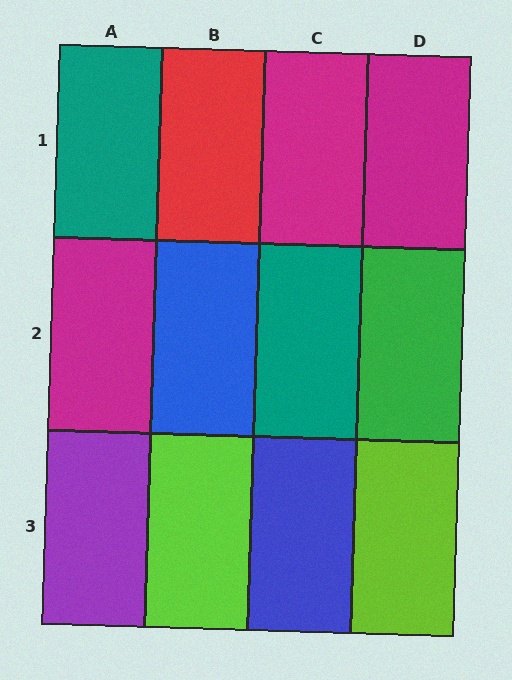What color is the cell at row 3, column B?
Lime.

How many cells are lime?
2 cells are lime.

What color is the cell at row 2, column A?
Magenta.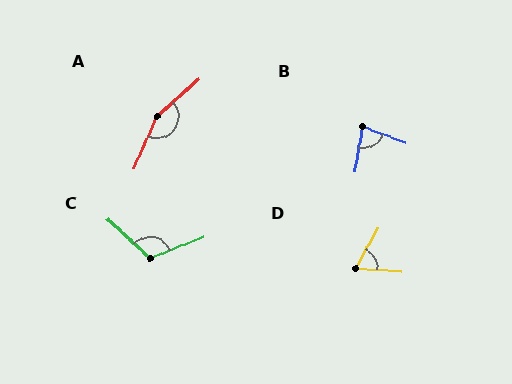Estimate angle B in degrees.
Approximately 79 degrees.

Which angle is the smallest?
D, at approximately 65 degrees.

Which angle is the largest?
A, at approximately 155 degrees.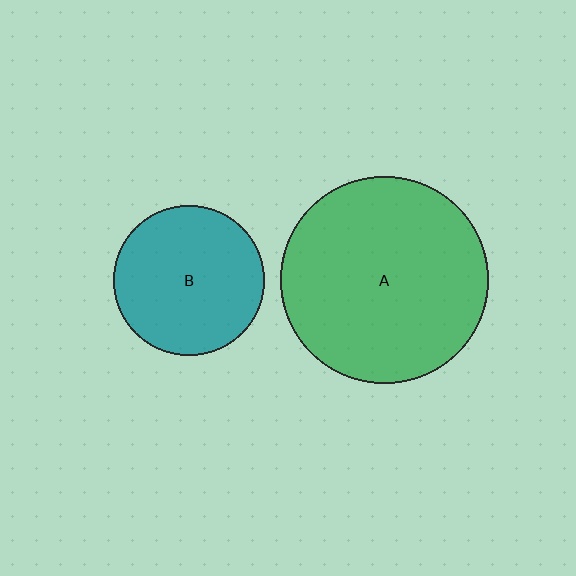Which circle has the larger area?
Circle A (green).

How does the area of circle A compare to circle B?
Approximately 1.9 times.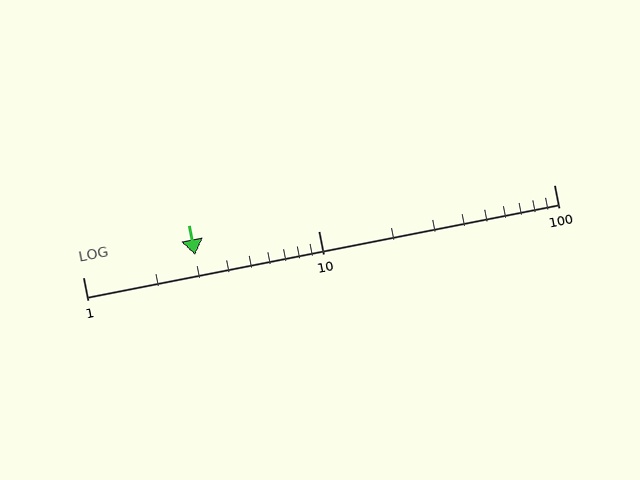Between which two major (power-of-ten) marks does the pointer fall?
The pointer is between 1 and 10.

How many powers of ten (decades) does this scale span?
The scale spans 2 decades, from 1 to 100.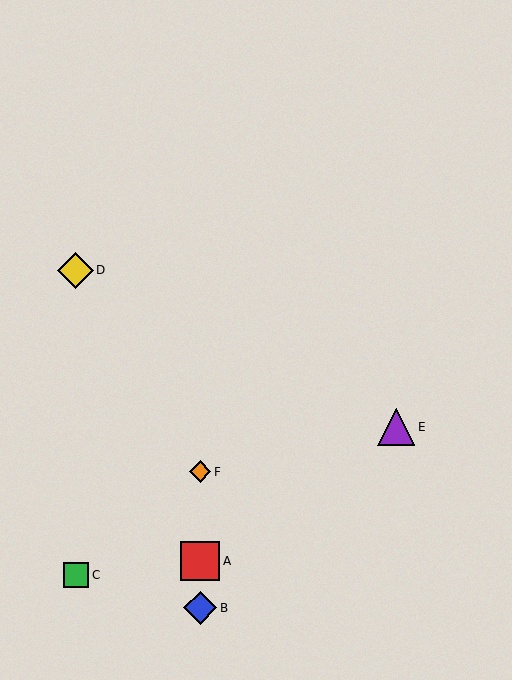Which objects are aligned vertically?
Objects A, B, F are aligned vertically.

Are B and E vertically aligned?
No, B is at x≈200 and E is at x≈396.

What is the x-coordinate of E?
Object E is at x≈396.